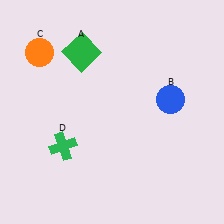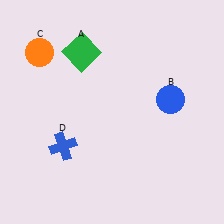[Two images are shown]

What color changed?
The cross (D) changed from green in Image 1 to blue in Image 2.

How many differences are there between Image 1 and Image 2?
There is 1 difference between the two images.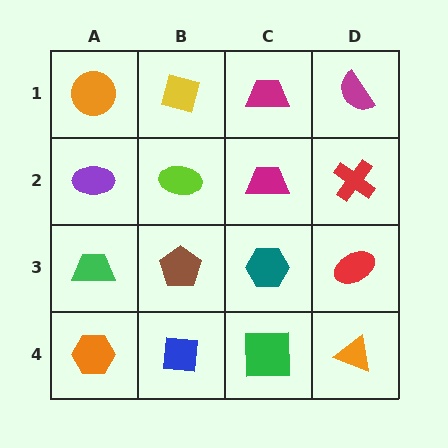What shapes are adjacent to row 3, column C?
A magenta trapezoid (row 2, column C), a green square (row 4, column C), a brown pentagon (row 3, column B), a red ellipse (row 3, column D).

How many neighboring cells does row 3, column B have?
4.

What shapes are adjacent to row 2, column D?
A magenta semicircle (row 1, column D), a red ellipse (row 3, column D), a magenta trapezoid (row 2, column C).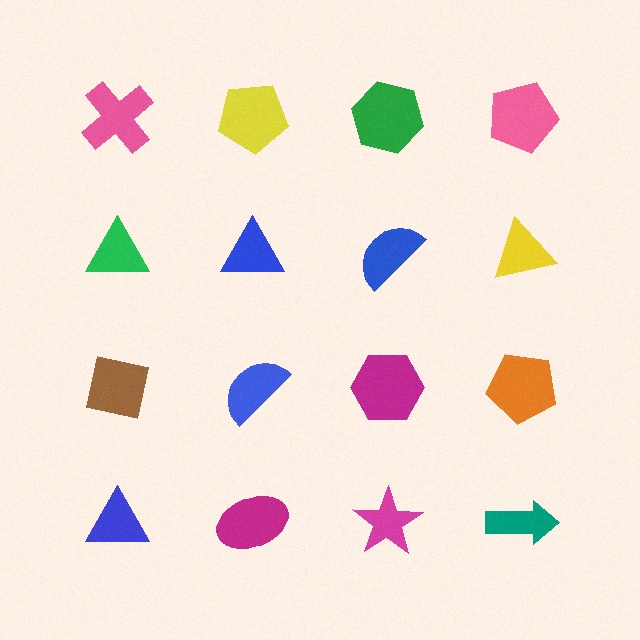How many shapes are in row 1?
4 shapes.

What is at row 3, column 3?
A magenta hexagon.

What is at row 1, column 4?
A pink pentagon.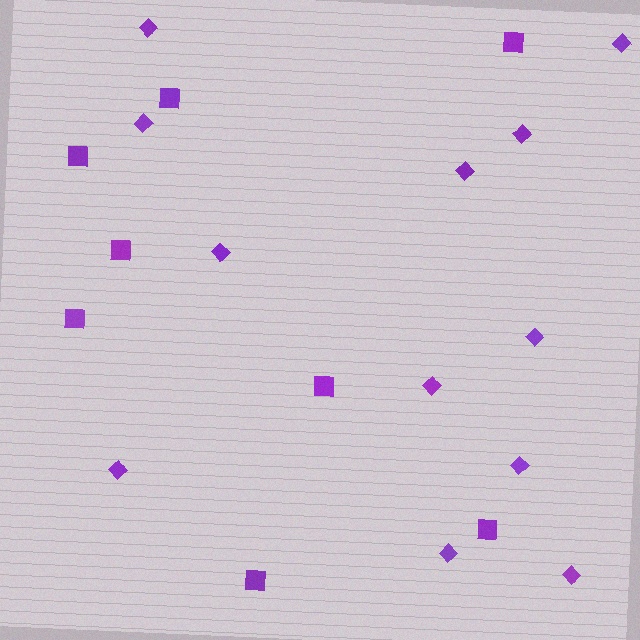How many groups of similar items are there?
There are 2 groups: one group of squares (8) and one group of diamonds (12).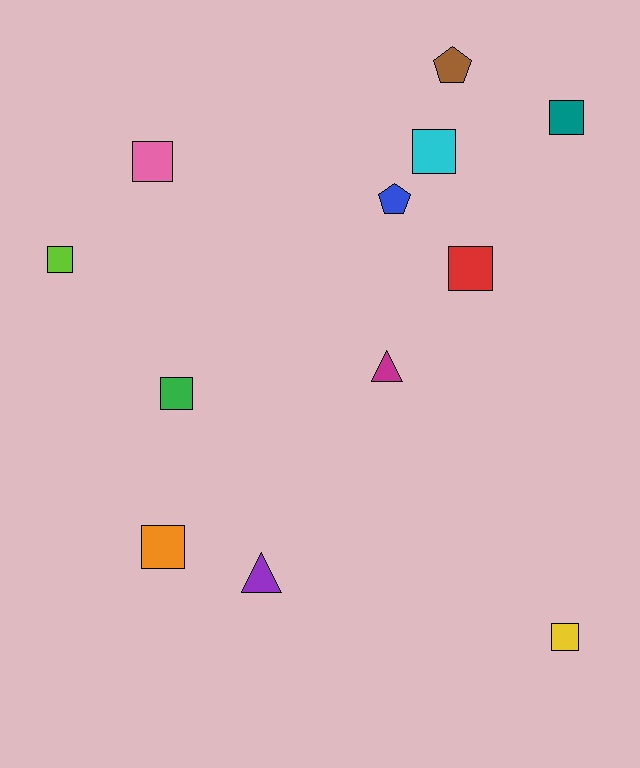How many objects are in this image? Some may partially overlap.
There are 12 objects.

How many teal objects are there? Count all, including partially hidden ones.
There is 1 teal object.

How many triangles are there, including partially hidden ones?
There are 2 triangles.